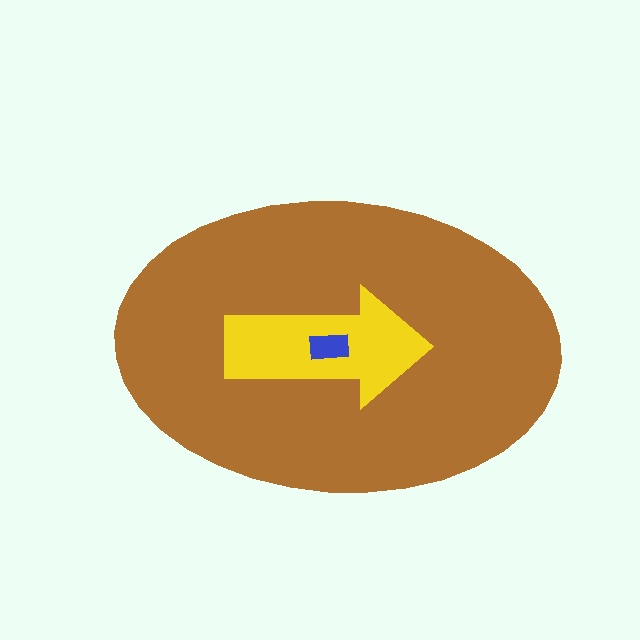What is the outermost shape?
The brown ellipse.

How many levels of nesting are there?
3.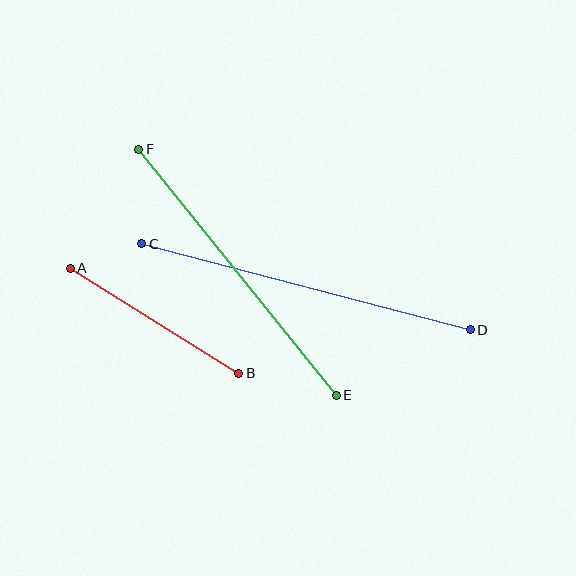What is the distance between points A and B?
The distance is approximately 198 pixels.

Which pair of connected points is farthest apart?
Points C and D are farthest apart.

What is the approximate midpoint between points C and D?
The midpoint is at approximately (306, 287) pixels.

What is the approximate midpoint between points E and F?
The midpoint is at approximately (238, 272) pixels.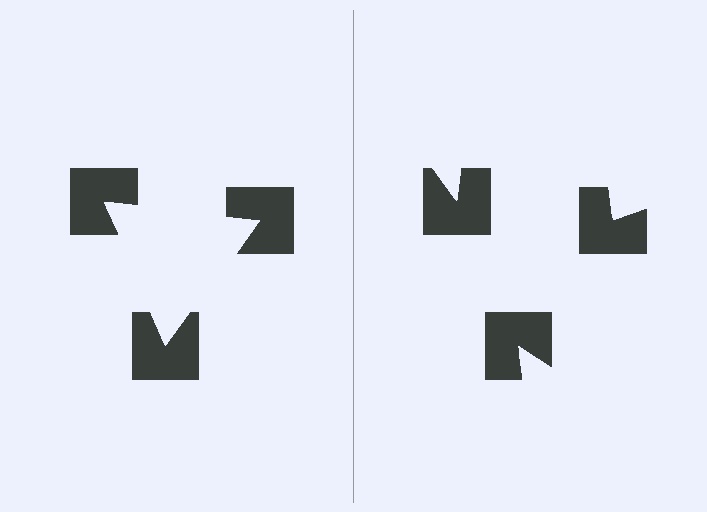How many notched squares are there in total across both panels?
6 — 3 on each side.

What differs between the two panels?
The notched squares are positioned identically on both sides; only the wedge orientations differ. On the left they align to a triangle; on the right they are misaligned.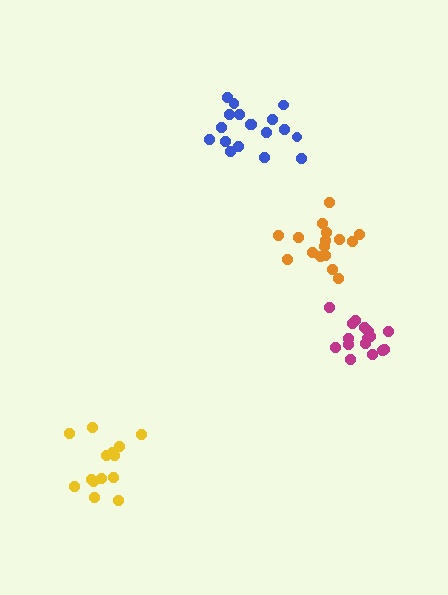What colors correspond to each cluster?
The clusters are colored: orange, blue, yellow, magenta.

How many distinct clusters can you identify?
There are 4 distinct clusters.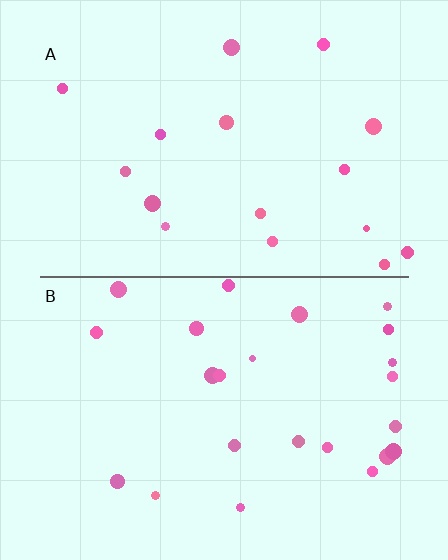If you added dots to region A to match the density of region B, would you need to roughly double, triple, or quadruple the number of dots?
Approximately double.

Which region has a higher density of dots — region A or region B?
B (the bottom).